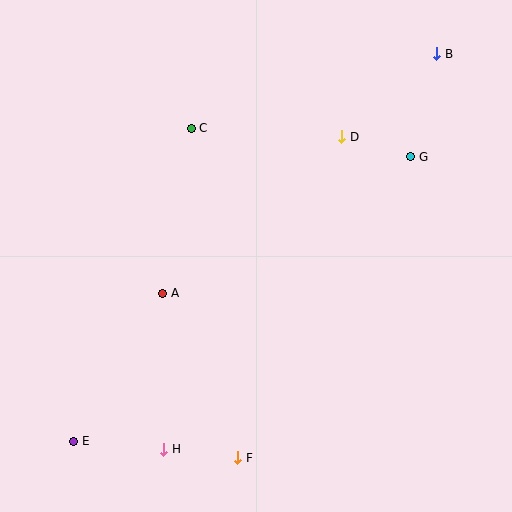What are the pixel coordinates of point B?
Point B is at (437, 54).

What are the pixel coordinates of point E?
Point E is at (74, 441).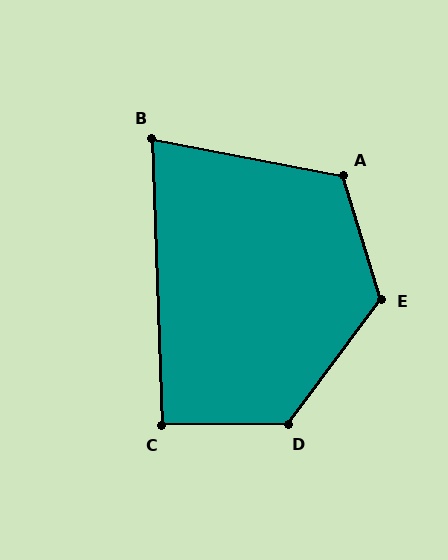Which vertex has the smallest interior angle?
B, at approximately 77 degrees.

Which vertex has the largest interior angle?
D, at approximately 127 degrees.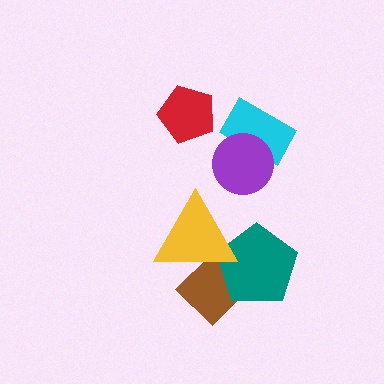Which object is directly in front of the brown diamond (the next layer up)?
The teal pentagon is directly in front of the brown diamond.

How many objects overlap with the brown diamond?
2 objects overlap with the brown diamond.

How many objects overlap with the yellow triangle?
2 objects overlap with the yellow triangle.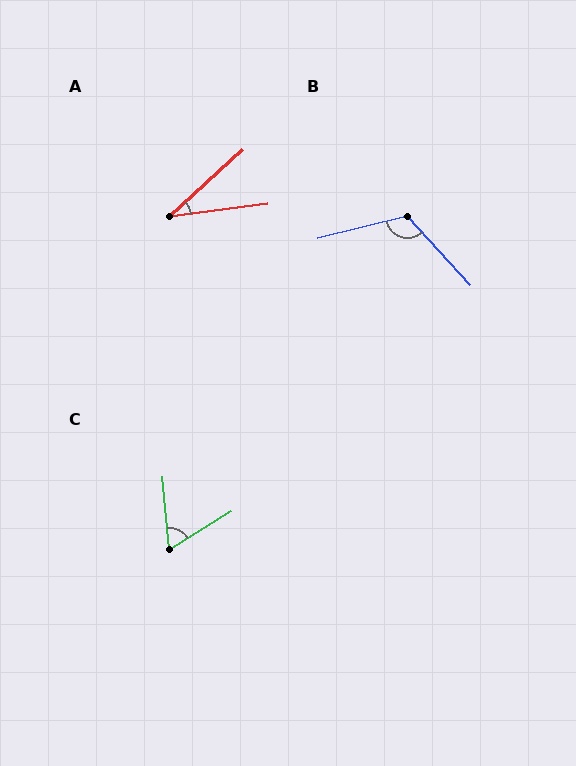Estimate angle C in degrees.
Approximately 63 degrees.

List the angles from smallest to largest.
A (35°), C (63°), B (119°).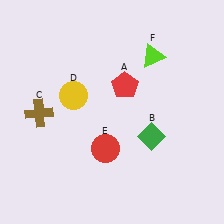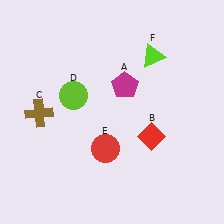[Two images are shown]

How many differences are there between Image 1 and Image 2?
There are 3 differences between the two images.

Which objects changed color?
A changed from red to magenta. B changed from green to red. D changed from yellow to lime.